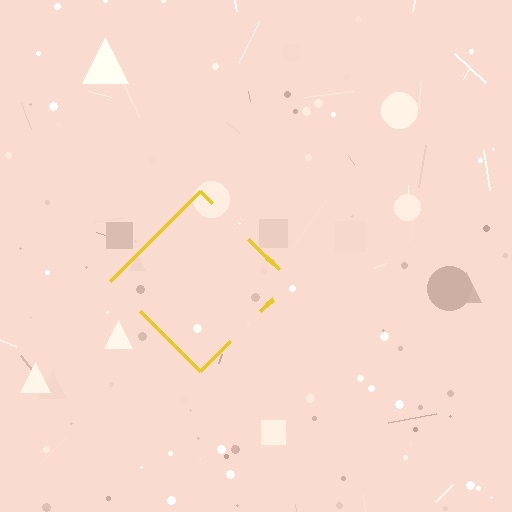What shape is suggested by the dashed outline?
The dashed outline suggests a diamond.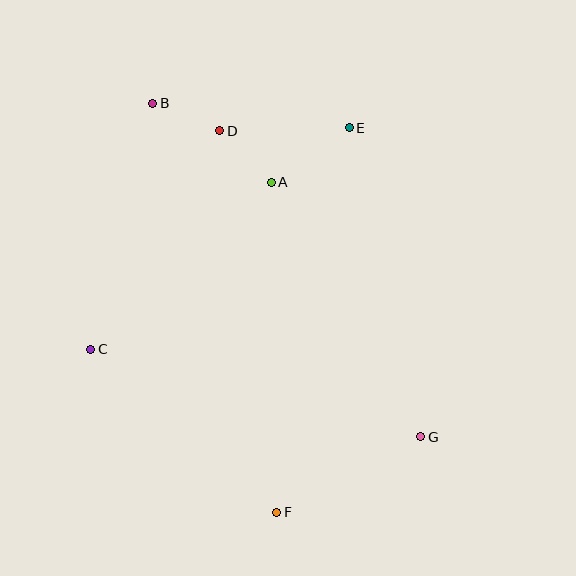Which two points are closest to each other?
Points B and D are closest to each other.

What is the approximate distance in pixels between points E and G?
The distance between E and G is approximately 317 pixels.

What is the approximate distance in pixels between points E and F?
The distance between E and F is approximately 392 pixels.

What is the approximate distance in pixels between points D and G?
The distance between D and G is approximately 366 pixels.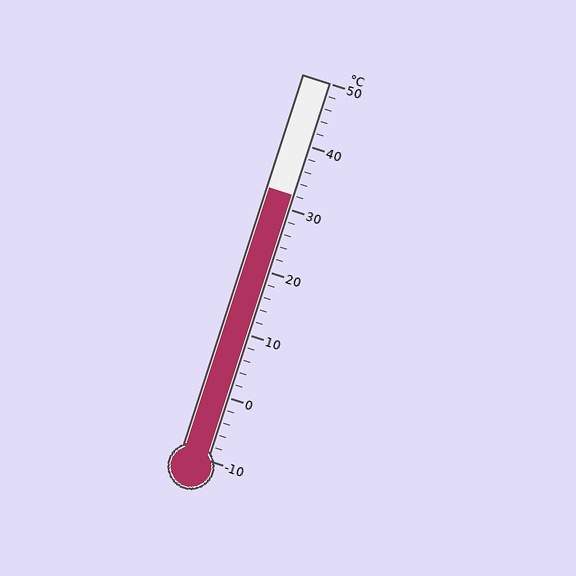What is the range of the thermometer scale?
The thermometer scale ranges from -10°C to 50°C.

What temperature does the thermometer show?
The thermometer shows approximately 32°C.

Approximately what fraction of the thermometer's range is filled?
The thermometer is filled to approximately 70% of its range.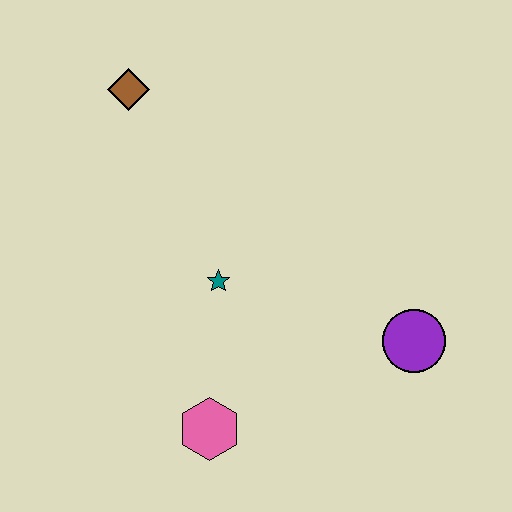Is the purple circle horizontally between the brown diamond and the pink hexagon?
No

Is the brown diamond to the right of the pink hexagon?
No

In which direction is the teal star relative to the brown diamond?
The teal star is below the brown diamond.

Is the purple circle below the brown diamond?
Yes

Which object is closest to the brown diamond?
The teal star is closest to the brown diamond.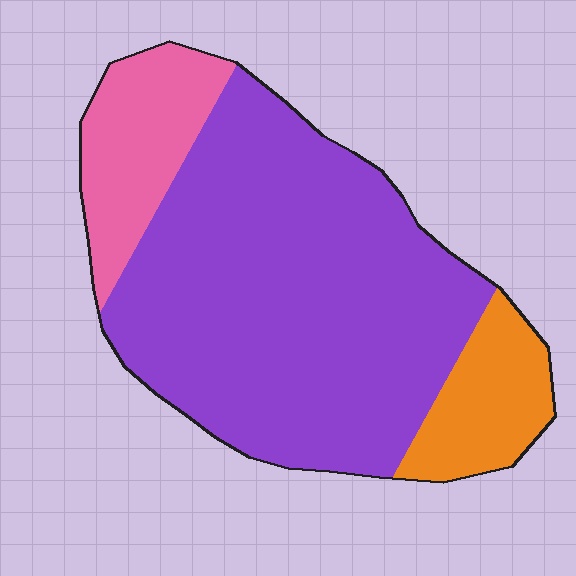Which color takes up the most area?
Purple, at roughly 70%.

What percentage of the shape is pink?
Pink covers roughly 15% of the shape.